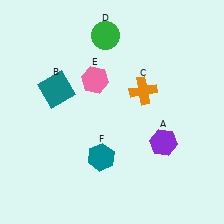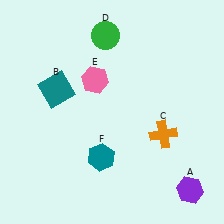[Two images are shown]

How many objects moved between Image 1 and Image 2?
2 objects moved between the two images.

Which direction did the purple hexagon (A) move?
The purple hexagon (A) moved down.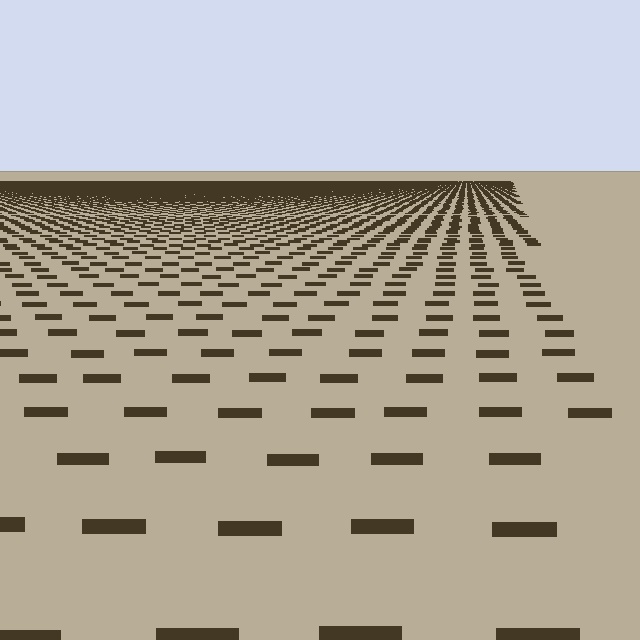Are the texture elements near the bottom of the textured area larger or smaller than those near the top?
Larger. Near the bottom, elements are closer to the viewer and appear at a bigger on-screen size.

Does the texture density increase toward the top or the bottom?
Density increases toward the top.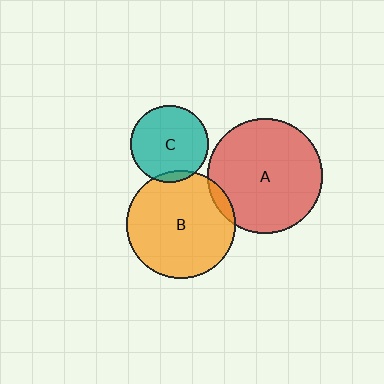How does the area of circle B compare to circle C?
Approximately 2.0 times.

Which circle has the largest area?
Circle A (red).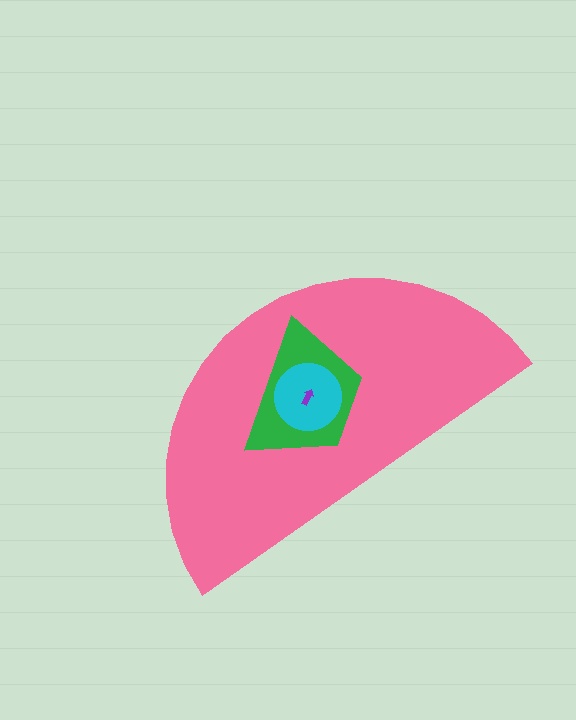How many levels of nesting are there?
4.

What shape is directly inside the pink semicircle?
The green trapezoid.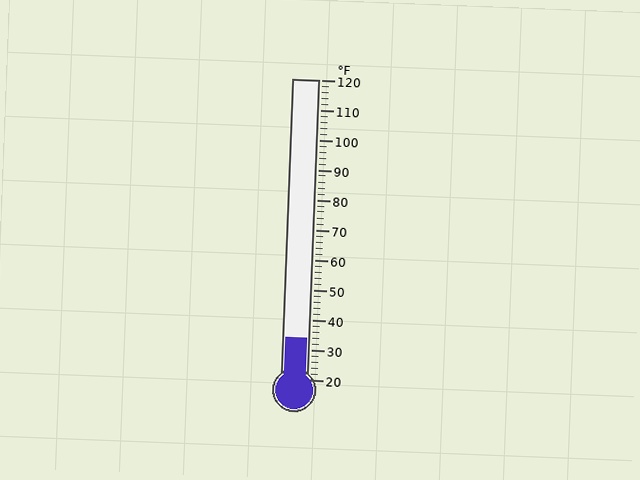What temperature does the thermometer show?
The thermometer shows approximately 34°F.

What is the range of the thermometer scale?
The thermometer scale ranges from 20°F to 120°F.